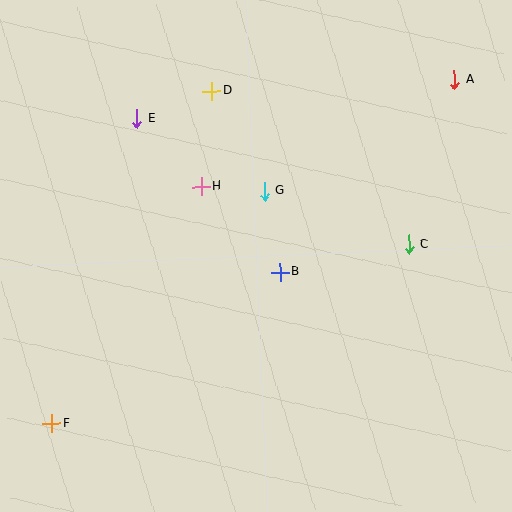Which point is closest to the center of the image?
Point B at (280, 272) is closest to the center.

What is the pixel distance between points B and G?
The distance between B and G is 83 pixels.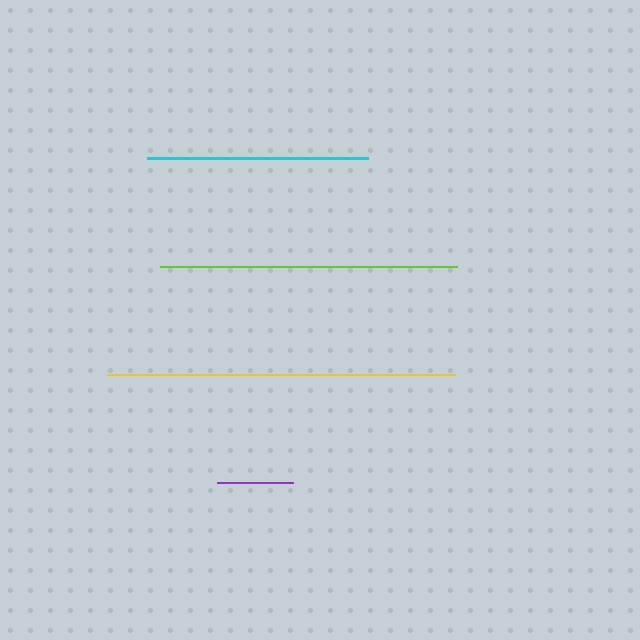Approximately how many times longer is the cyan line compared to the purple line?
The cyan line is approximately 2.9 times the length of the purple line.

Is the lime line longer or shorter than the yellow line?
The yellow line is longer than the lime line.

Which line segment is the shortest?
The purple line is the shortest at approximately 77 pixels.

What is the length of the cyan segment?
The cyan segment is approximately 221 pixels long.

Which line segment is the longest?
The yellow line is the longest at approximately 348 pixels.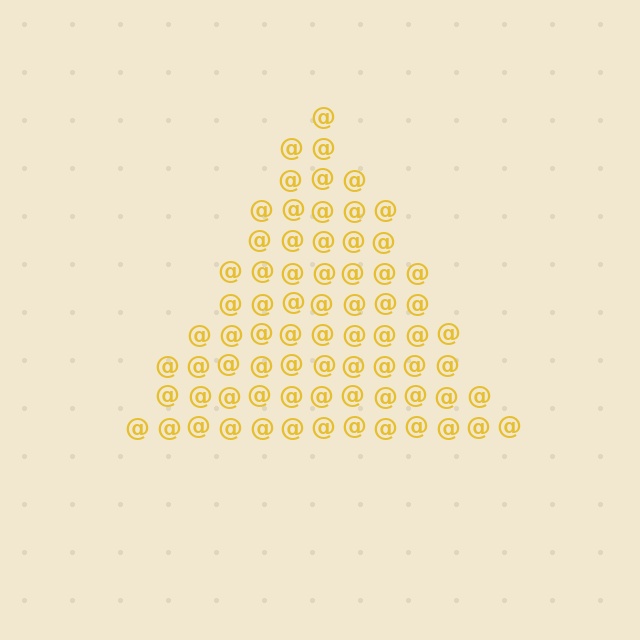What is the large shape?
The large shape is a triangle.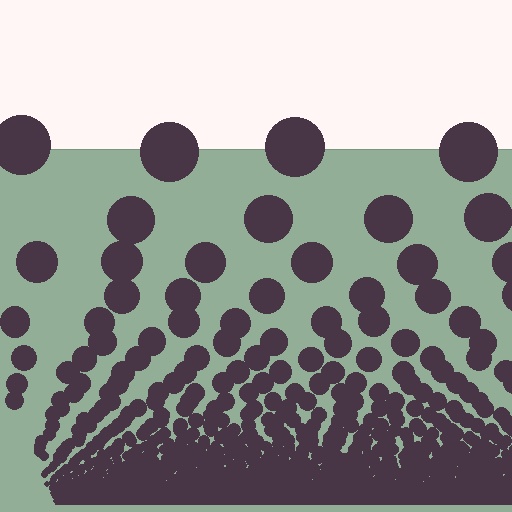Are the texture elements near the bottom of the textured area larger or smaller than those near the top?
Smaller. The gradient is inverted — elements near the bottom are smaller and denser.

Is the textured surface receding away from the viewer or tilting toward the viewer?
The surface appears to tilt toward the viewer. Texture elements get larger and sparser toward the top.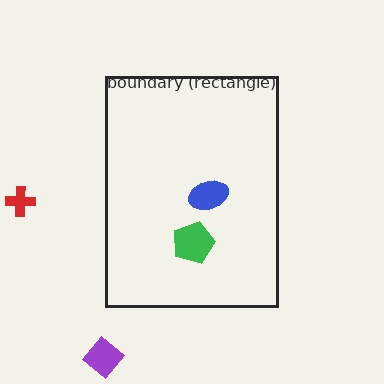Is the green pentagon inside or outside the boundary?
Inside.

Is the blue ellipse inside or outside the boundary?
Inside.